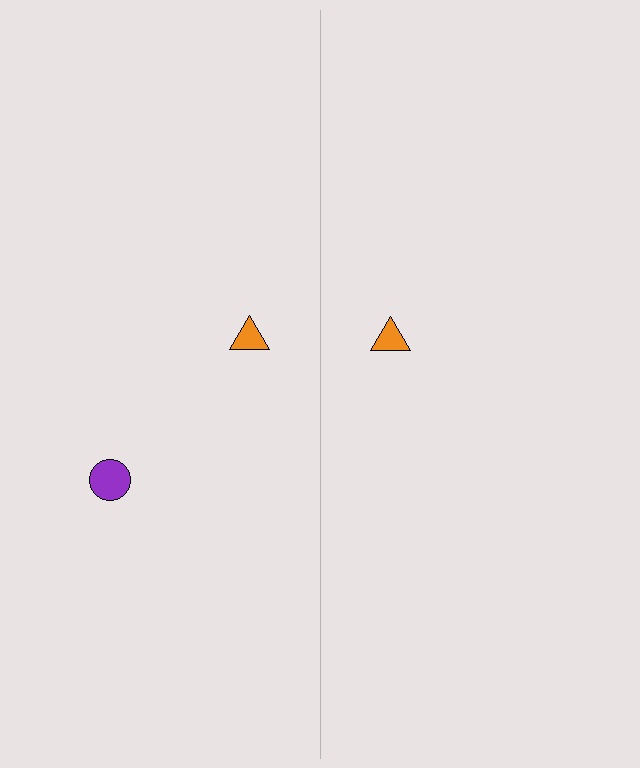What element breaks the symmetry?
A purple circle is missing from the right side.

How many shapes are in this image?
There are 3 shapes in this image.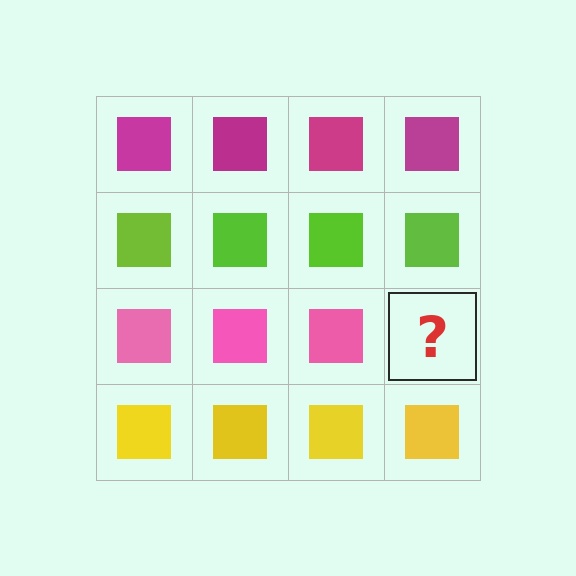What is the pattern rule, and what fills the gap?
The rule is that each row has a consistent color. The gap should be filled with a pink square.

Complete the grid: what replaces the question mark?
The question mark should be replaced with a pink square.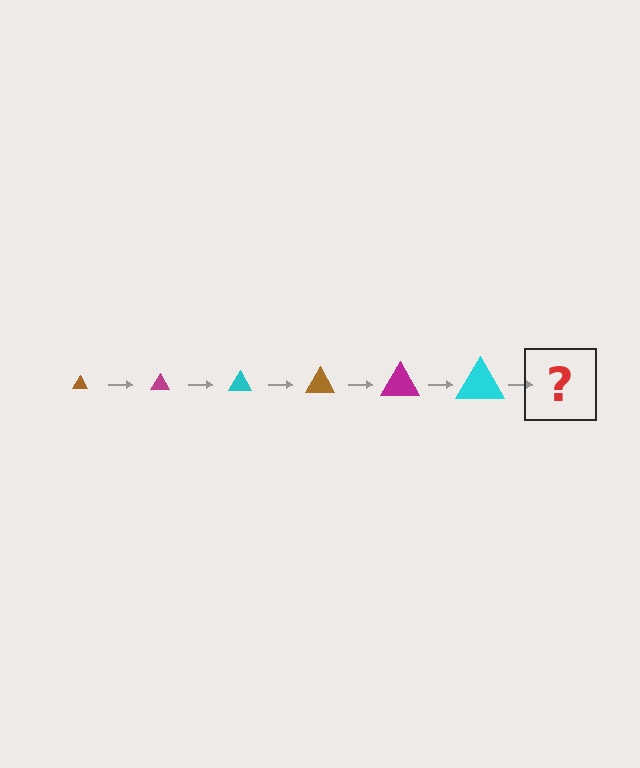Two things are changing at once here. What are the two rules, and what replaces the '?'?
The two rules are that the triangle grows larger each step and the color cycles through brown, magenta, and cyan. The '?' should be a brown triangle, larger than the previous one.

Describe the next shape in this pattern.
It should be a brown triangle, larger than the previous one.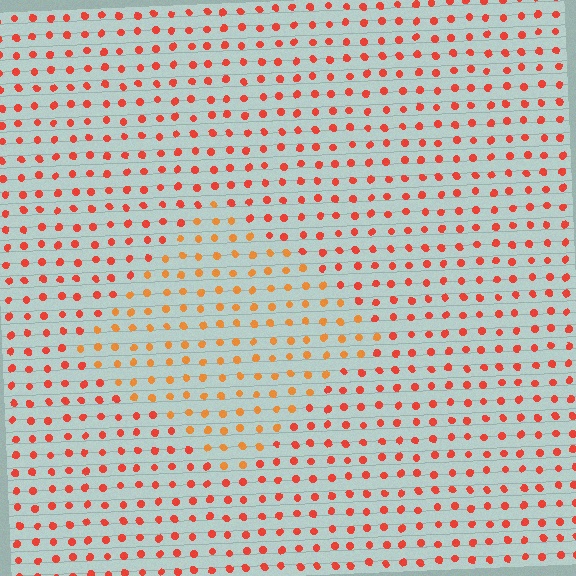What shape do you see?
I see a diamond.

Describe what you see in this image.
The image is filled with small red elements in a uniform arrangement. A diamond-shaped region is visible where the elements are tinted to a slightly different hue, forming a subtle color boundary.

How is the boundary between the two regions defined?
The boundary is defined purely by a slight shift in hue (about 25 degrees). Spacing, size, and orientation are identical on both sides.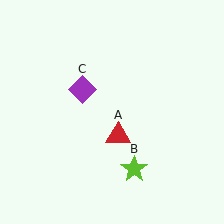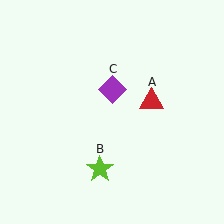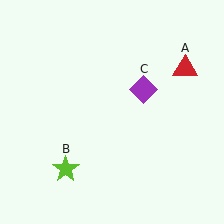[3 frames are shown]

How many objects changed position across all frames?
3 objects changed position: red triangle (object A), lime star (object B), purple diamond (object C).